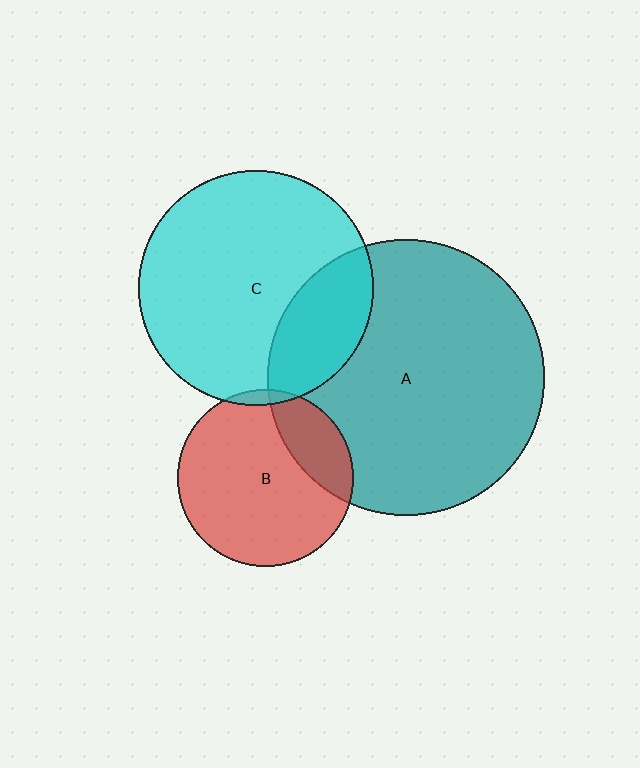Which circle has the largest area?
Circle A (teal).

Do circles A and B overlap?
Yes.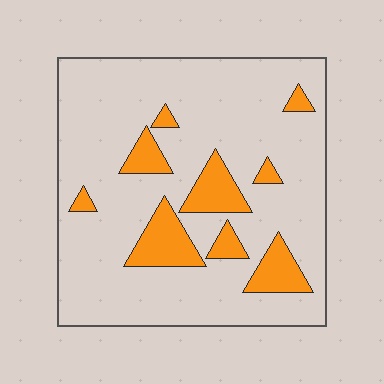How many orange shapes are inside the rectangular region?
9.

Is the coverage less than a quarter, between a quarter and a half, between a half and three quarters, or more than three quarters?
Less than a quarter.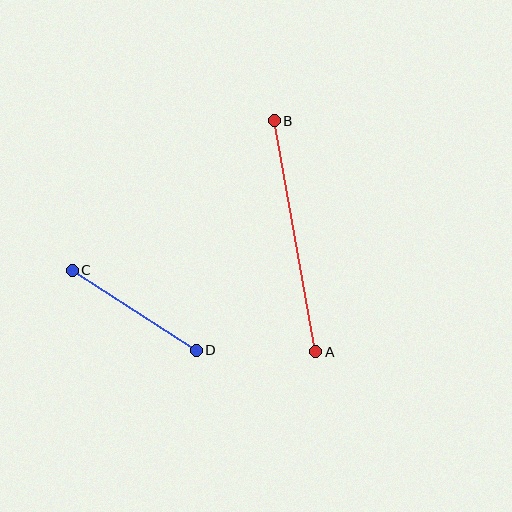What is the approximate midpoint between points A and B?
The midpoint is at approximately (295, 236) pixels.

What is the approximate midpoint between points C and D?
The midpoint is at approximately (134, 310) pixels.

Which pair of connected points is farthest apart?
Points A and B are farthest apart.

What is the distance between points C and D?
The distance is approximately 148 pixels.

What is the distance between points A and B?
The distance is approximately 235 pixels.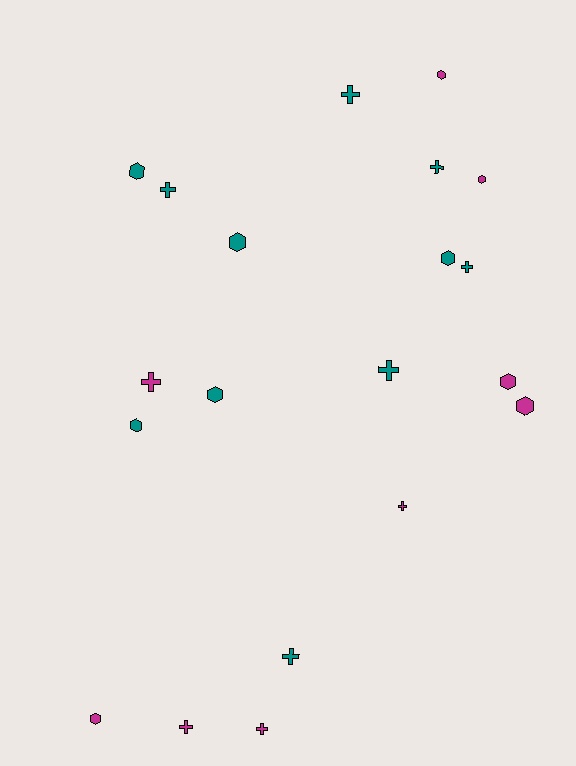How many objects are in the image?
There are 20 objects.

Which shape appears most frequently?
Hexagon, with 10 objects.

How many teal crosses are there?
There are 6 teal crosses.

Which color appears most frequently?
Teal, with 11 objects.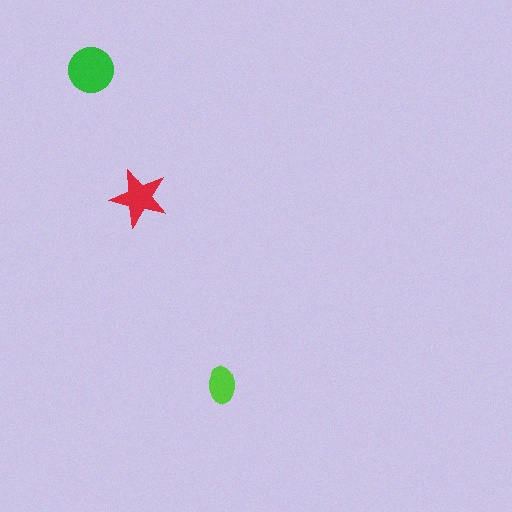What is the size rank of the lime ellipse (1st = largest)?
3rd.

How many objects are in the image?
There are 3 objects in the image.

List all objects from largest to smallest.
The green circle, the red star, the lime ellipse.